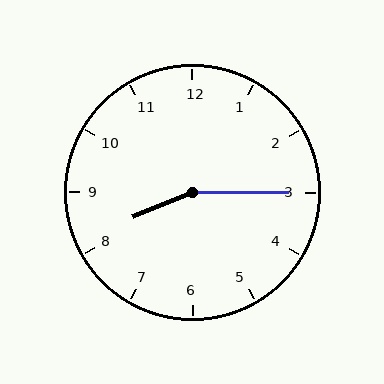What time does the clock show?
8:15.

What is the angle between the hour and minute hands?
Approximately 158 degrees.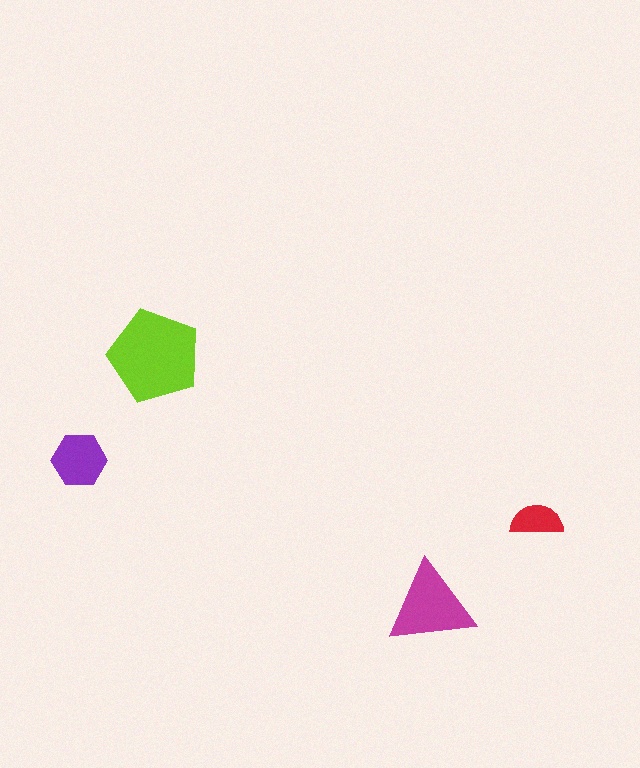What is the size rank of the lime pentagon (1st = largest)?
1st.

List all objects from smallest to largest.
The red semicircle, the purple hexagon, the magenta triangle, the lime pentagon.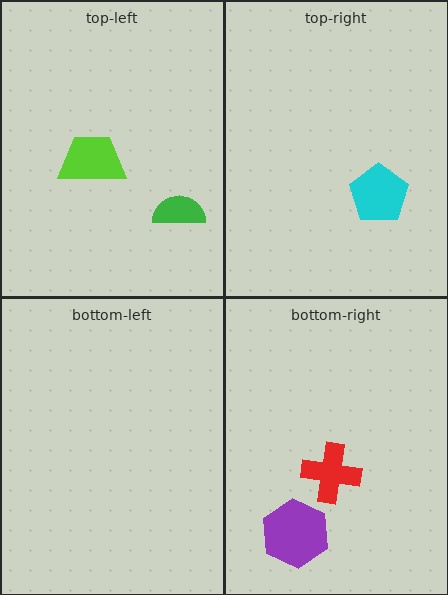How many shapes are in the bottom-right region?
2.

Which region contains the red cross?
The bottom-right region.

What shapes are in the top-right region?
The cyan pentagon.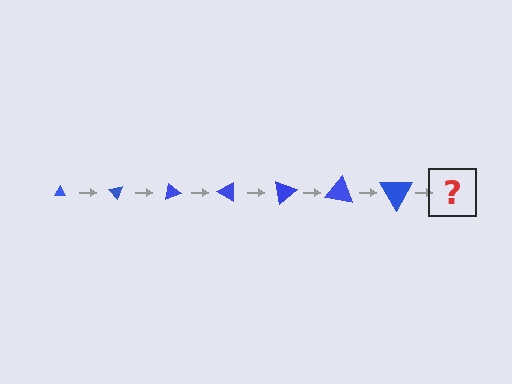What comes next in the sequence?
The next element should be a triangle, larger than the previous one and rotated 350 degrees from the start.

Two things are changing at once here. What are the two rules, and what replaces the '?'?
The two rules are that the triangle grows larger each step and it rotates 50 degrees each step. The '?' should be a triangle, larger than the previous one and rotated 350 degrees from the start.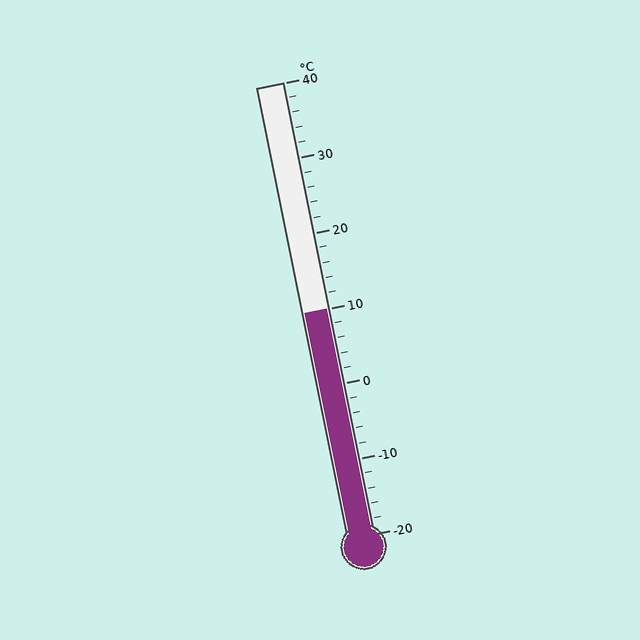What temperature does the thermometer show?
The thermometer shows approximately 10°C.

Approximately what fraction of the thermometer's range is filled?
The thermometer is filled to approximately 50% of its range.